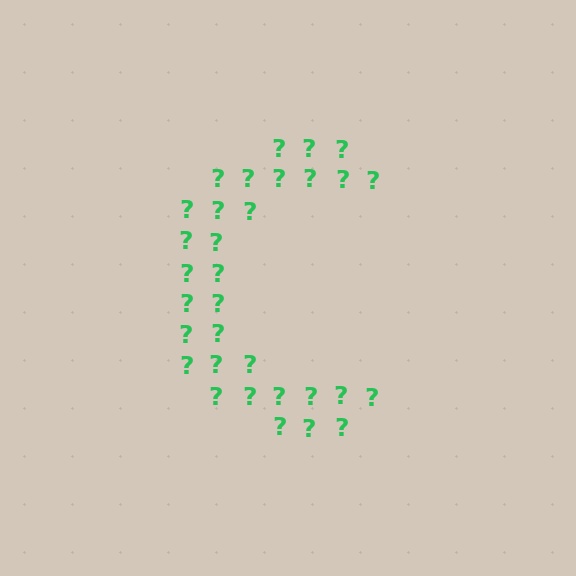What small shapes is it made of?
It is made of small question marks.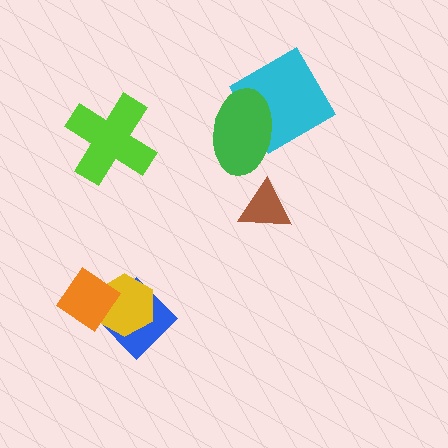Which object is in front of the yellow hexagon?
The orange diamond is in front of the yellow hexagon.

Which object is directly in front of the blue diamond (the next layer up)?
The yellow hexagon is directly in front of the blue diamond.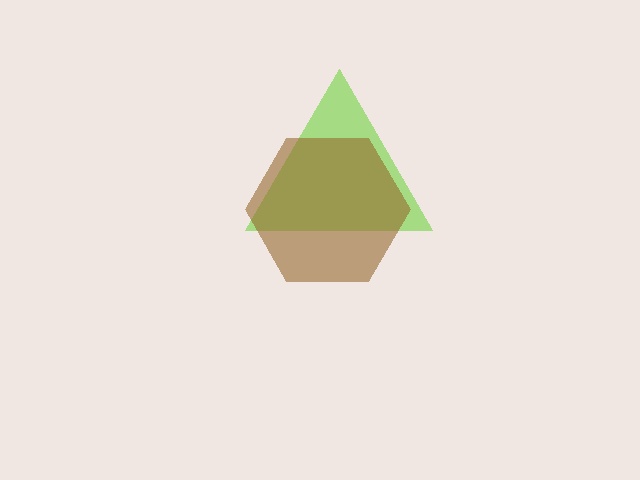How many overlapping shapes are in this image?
There are 2 overlapping shapes in the image.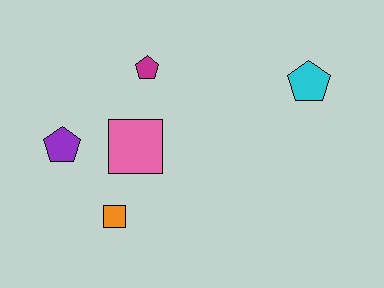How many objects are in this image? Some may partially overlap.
There are 5 objects.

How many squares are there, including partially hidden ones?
There are 2 squares.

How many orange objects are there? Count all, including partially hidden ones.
There is 1 orange object.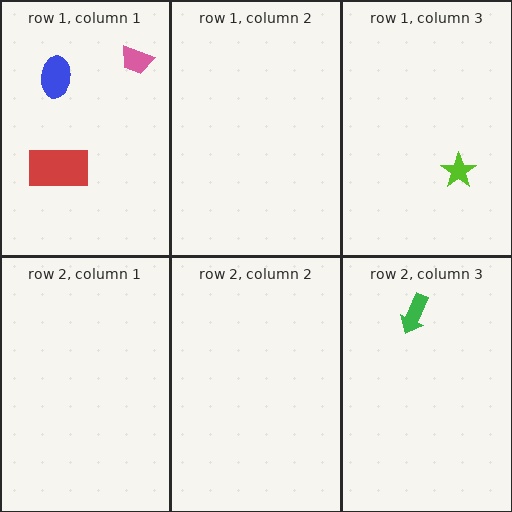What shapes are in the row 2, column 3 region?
The green arrow.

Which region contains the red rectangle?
The row 1, column 1 region.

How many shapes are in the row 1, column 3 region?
1.